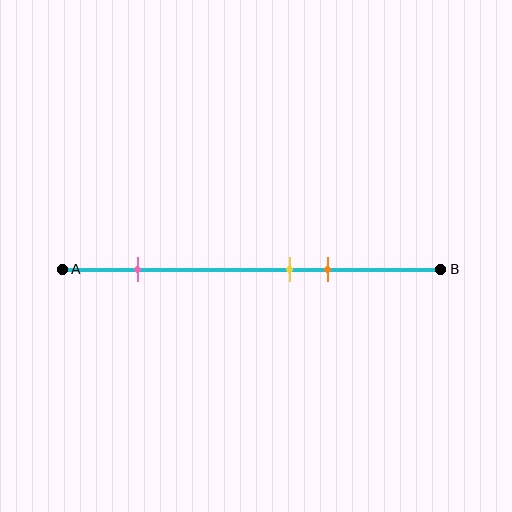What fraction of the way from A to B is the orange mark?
The orange mark is approximately 70% (0.7) of the way from A to B.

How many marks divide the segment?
There are 3 marks dividing the segment.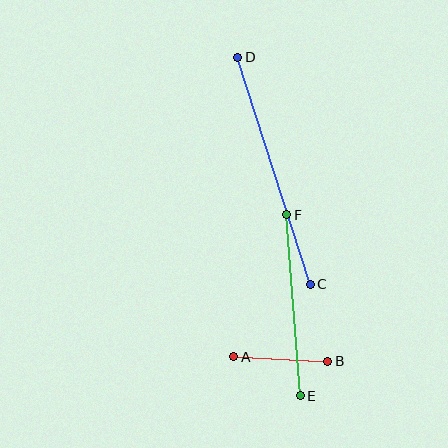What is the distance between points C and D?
The distance is approximately 239 pixels.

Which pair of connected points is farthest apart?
Points C and D are farthest apart.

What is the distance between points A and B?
The distance is approximately 94 pixels.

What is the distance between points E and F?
The distance is approximately 181 pixels.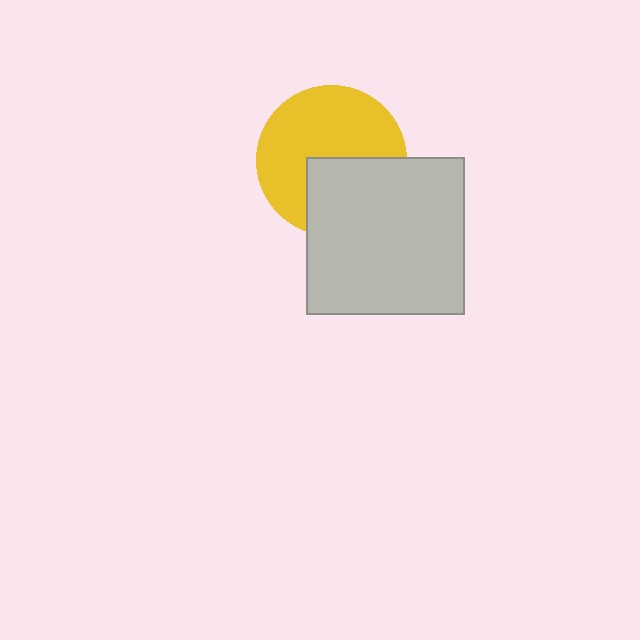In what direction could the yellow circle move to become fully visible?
The yellow circle could move up. That would shift it out from behind the light gray square entirely.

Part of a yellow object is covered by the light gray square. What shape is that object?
It is a circle.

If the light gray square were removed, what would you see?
You would see the complete yellow circle.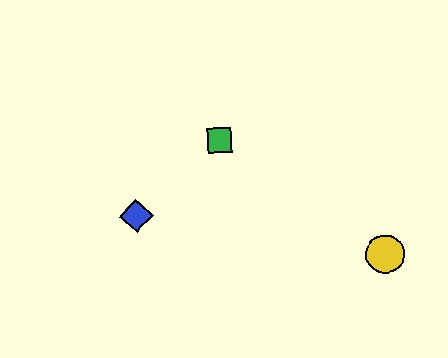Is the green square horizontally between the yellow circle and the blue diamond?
Yes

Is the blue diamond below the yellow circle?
No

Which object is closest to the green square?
The blue diamond is closest to the green square.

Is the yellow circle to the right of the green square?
Yes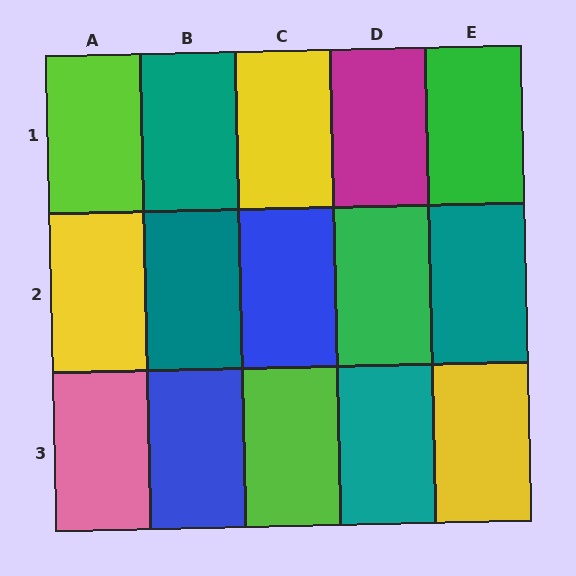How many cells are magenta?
1 cell is magenta.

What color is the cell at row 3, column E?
Yellow.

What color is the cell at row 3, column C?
Lime.